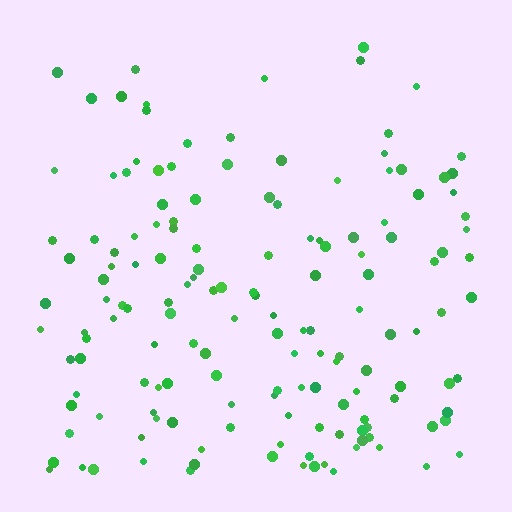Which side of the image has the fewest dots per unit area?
The top.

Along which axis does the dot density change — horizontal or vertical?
Vertical.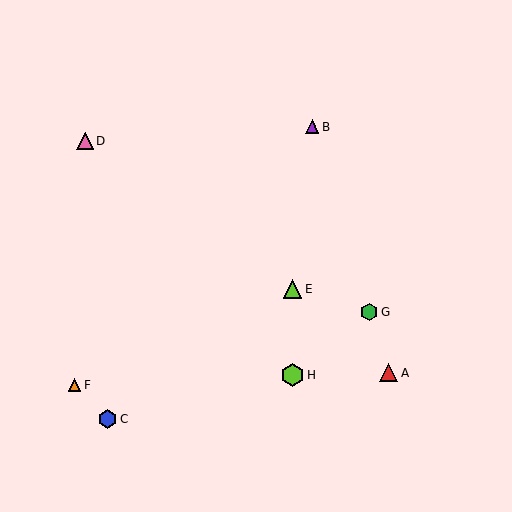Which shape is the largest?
The lime hexagon (labeled H) is the largest.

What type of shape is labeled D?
Shape D is a pink triangle.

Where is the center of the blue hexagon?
The center of the blue hexagon is at (107, 419).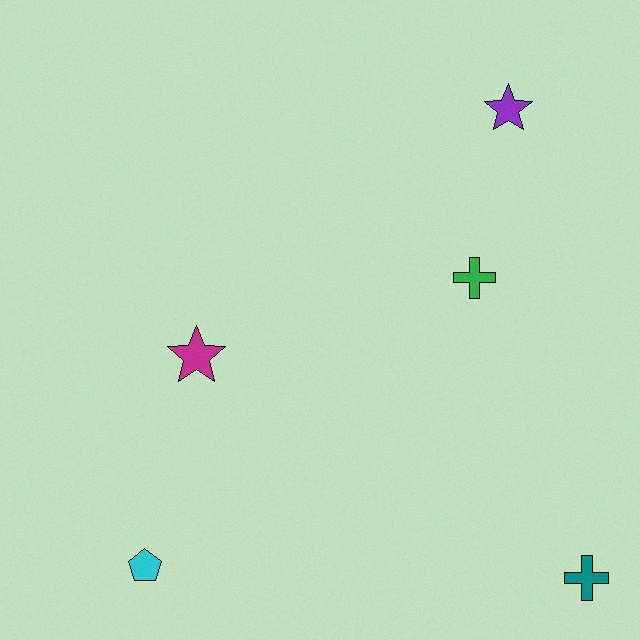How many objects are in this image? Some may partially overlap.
There are 5 objects.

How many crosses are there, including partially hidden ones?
There are 2 crosses.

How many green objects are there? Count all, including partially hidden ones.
There is 1 green object.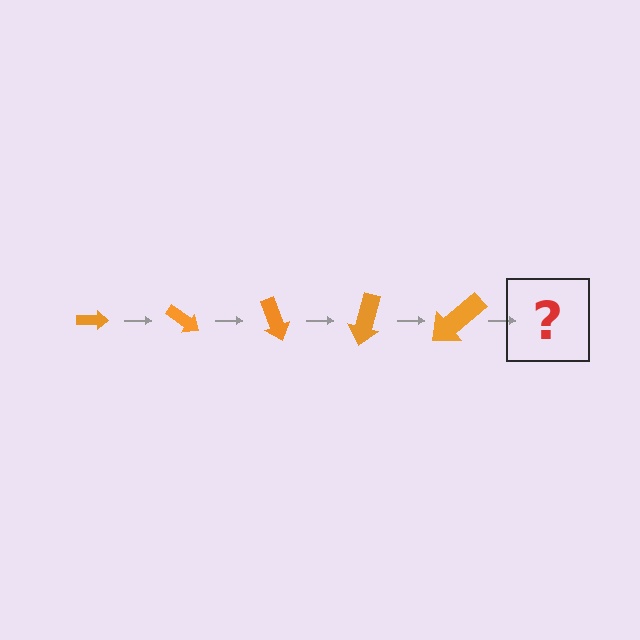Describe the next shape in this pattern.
It should be an arrow, larger than the previous one and rotated 175 degrees from the start.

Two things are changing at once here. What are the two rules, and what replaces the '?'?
The two rules are that the arrow grows larger each step and it rotates 35 degrees each step. The '?' should be an arrow, larger than the previous one and rotated 175 degrees from the start.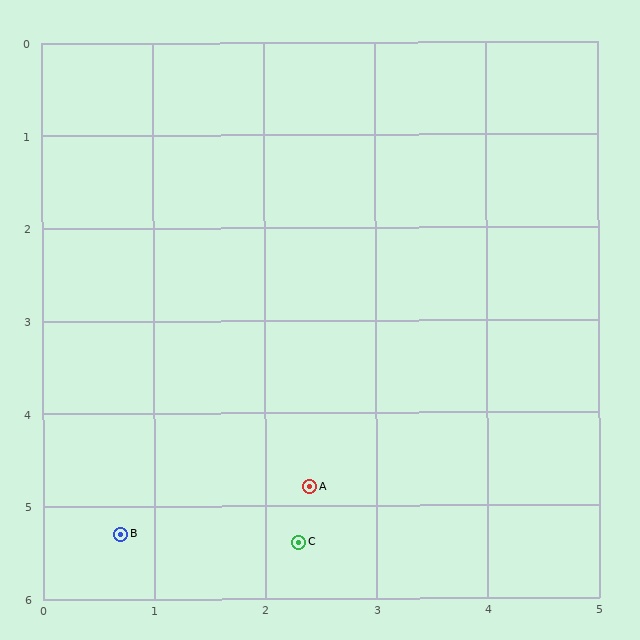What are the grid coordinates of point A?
Point A is at approximately (2.4, 4.8).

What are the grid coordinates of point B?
Point B is at approximately (0.7, 5.3).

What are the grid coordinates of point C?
Point C is at approximately (2.3, 5.4).